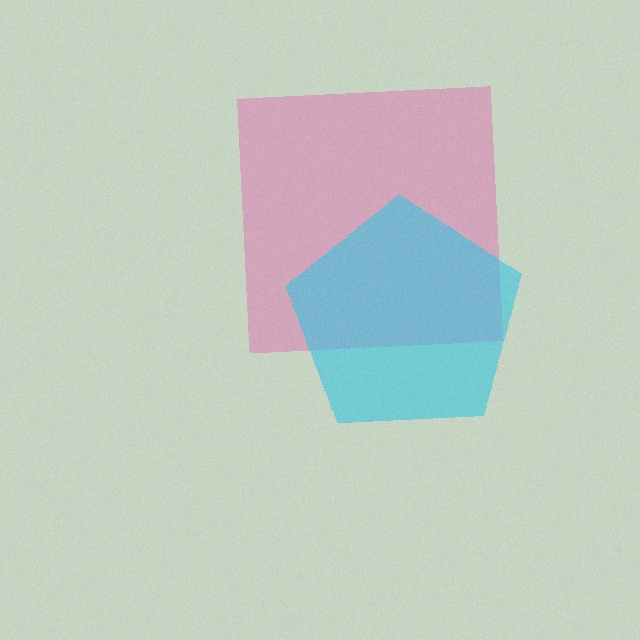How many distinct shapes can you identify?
There are 2 distinct shapes: a pink square, a cyan pentagon.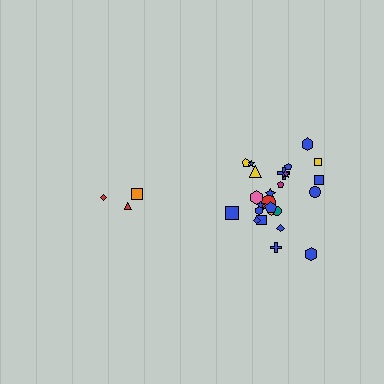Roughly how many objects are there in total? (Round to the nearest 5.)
Roughly 30 objects in total.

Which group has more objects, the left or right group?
The right group.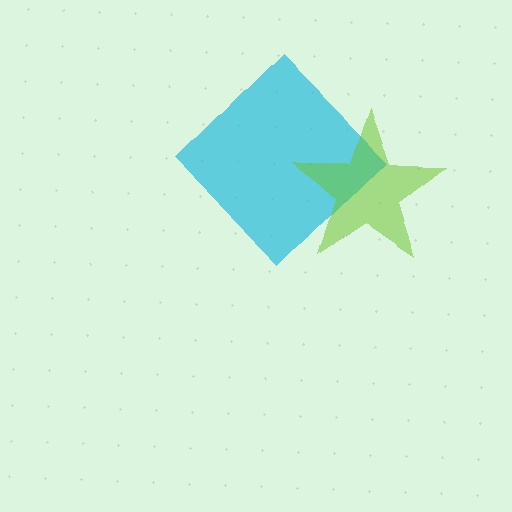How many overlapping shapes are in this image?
There are 2 overlapping shapes in the image.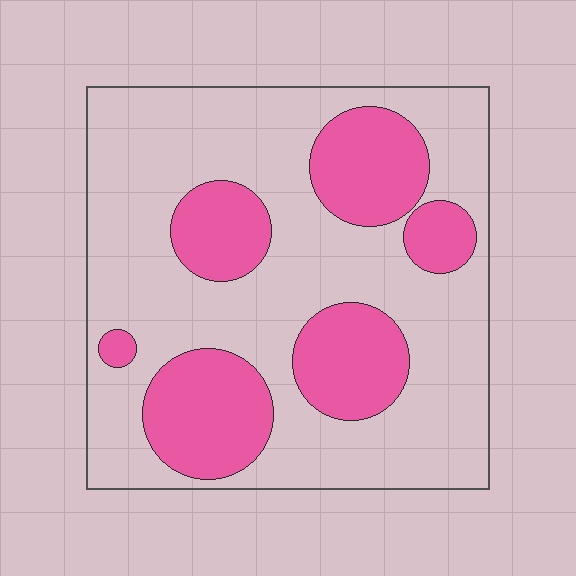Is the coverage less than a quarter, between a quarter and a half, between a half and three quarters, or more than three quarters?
Between a quarter and a half.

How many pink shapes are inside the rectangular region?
6.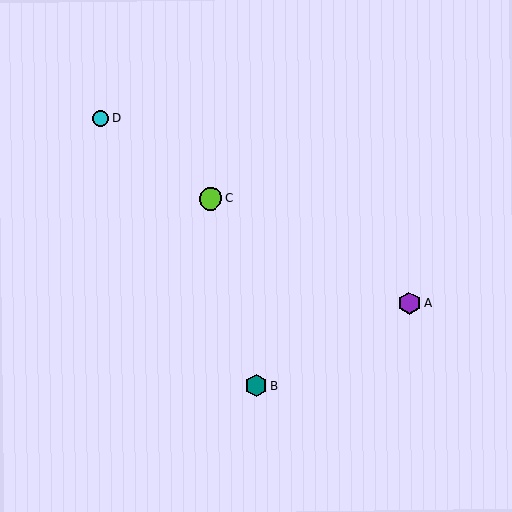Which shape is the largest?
The teal hexagon (labeled B) is the largest.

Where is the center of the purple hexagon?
The center of the purple hexagon is at (409, 303).